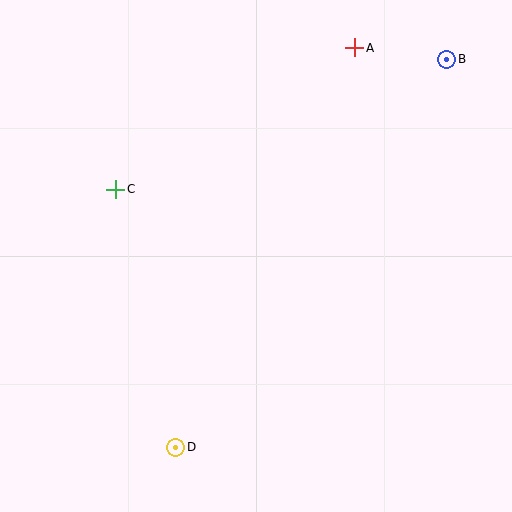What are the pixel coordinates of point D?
Point D is at (176, 447).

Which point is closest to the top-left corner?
Point C is closest to the top-left corner.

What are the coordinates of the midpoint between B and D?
The midpoint between B and D is at (311, 253).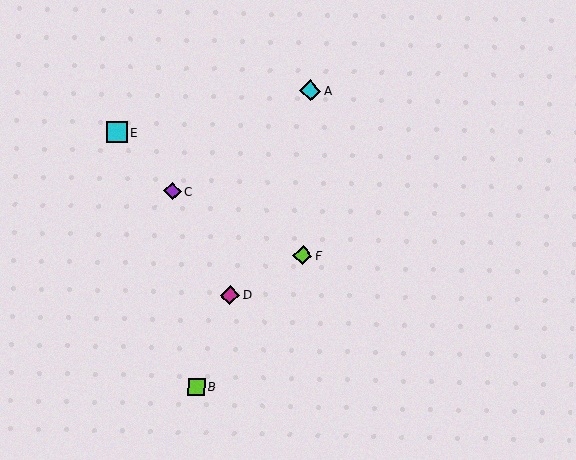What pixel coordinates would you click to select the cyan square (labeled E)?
Click at (117, 132) to select the cyan square E.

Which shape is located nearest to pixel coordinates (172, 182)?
The purple diamond (labeled C) at (172, 191) is nearest to that location.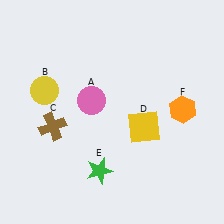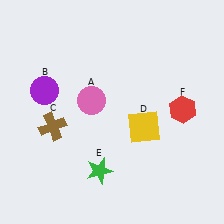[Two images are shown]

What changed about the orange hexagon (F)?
In Image 1, F is orange. In Image 2, it changed to red.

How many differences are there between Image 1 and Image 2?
There are 2 differences between the two images.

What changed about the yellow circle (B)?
In Image 1, B is yellow. In Image 2, it changed to purple.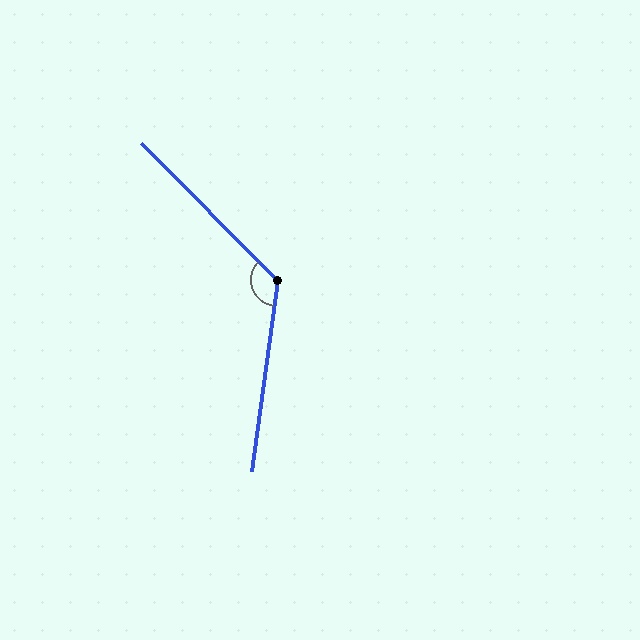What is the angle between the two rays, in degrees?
Approximately 127 degrees.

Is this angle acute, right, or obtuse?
It is obtuse.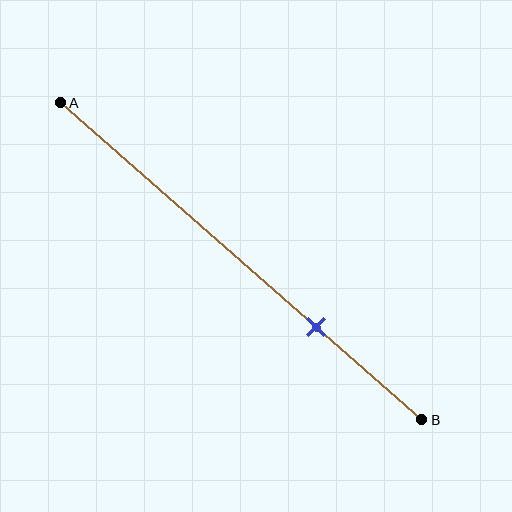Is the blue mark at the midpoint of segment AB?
No, the mark is at about 70% from A, not at the 50% midpoint.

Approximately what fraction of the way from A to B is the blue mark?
The blue mark is approximately 70% of the way from A to B.